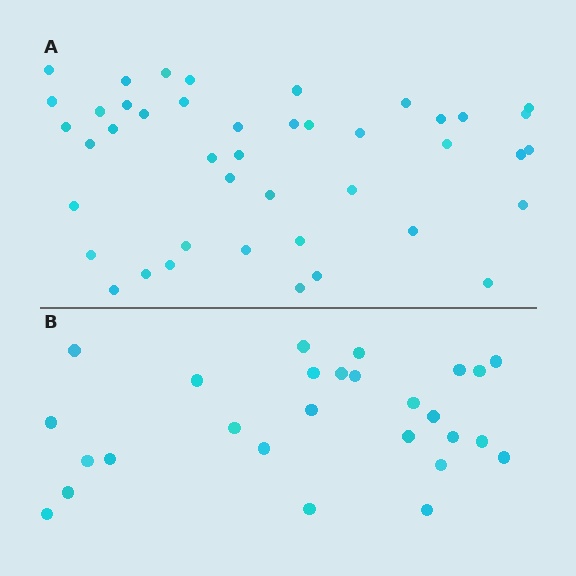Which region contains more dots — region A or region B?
Region A (the top region) has more dots.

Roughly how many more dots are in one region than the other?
Region A has approximately 15 more dots than region B.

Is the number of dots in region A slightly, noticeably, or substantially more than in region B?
Region A has substantially more. The ratio is roughly 1.6 to 1.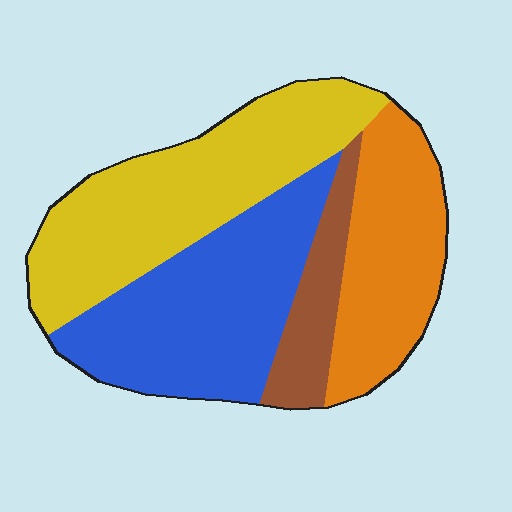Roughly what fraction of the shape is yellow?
Yellow covers around 35% of the shape.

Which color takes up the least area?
Brown, at roughly 10%.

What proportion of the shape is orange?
Orange covers about 25% of the shape.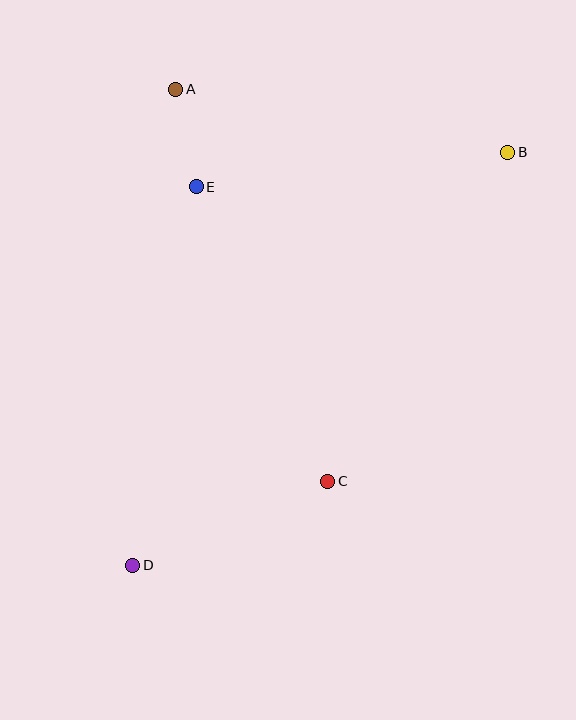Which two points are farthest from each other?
Points B and D are farthest from each other.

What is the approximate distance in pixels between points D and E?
The distance between D and E is approximately 384 pixels.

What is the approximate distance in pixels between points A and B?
The distance between A and B is approximately 338 pixels.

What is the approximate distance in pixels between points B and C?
The distance between B and C is approximately 375 pixels.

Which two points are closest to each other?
Points A and E are closest to each other.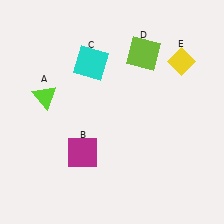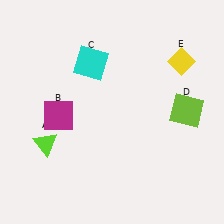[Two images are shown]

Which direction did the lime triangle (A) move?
The lime triangle (A) moved down.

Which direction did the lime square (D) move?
The lime square (D) moved down.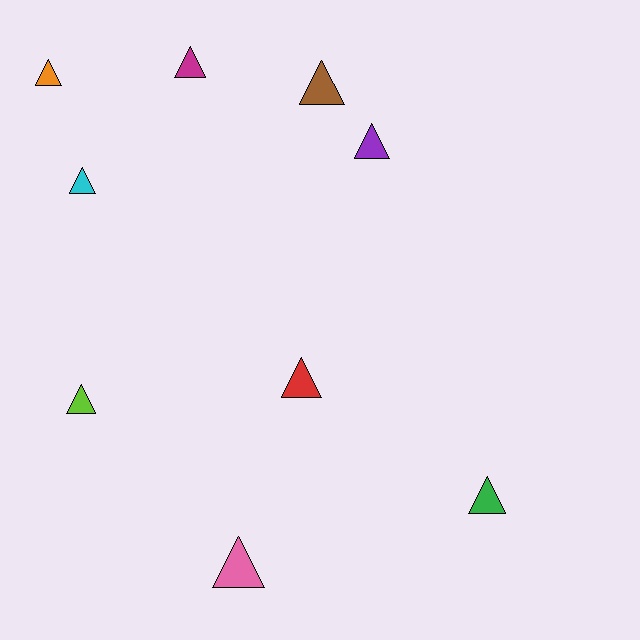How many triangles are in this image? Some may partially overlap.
There are 9 triangles.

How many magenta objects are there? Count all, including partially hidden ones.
There is 1 magenta object.